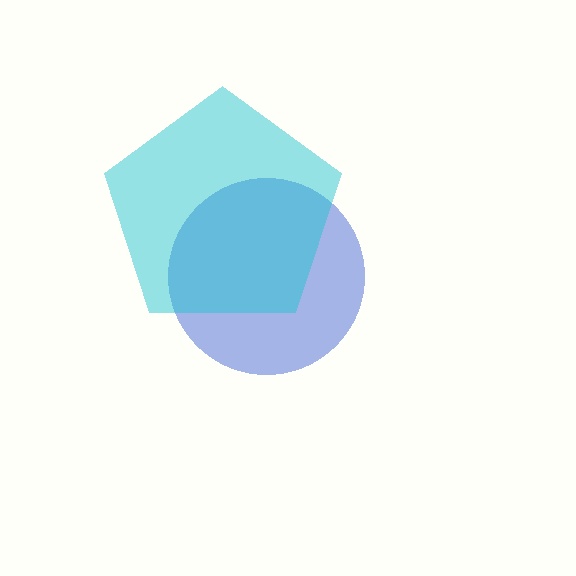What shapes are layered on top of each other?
The layered shapes are: a blue circle, a cyan pentagon.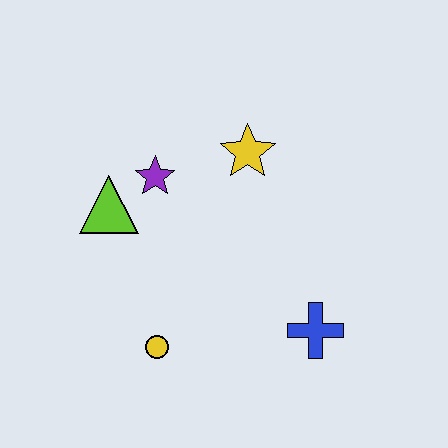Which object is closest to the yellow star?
The purple star is closest to the yellow star.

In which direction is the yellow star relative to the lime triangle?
The yellow star is to the right of the lime triangle.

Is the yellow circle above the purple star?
No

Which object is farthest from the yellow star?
The yellow circle is farthest from the yellow star.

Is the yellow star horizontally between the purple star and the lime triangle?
No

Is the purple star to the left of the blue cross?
Yes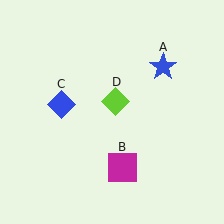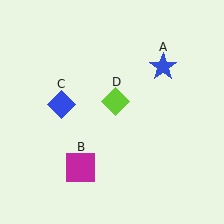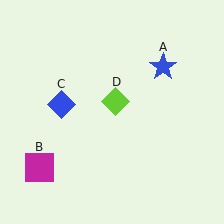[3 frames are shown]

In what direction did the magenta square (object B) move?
The magenta square (object B) moved left.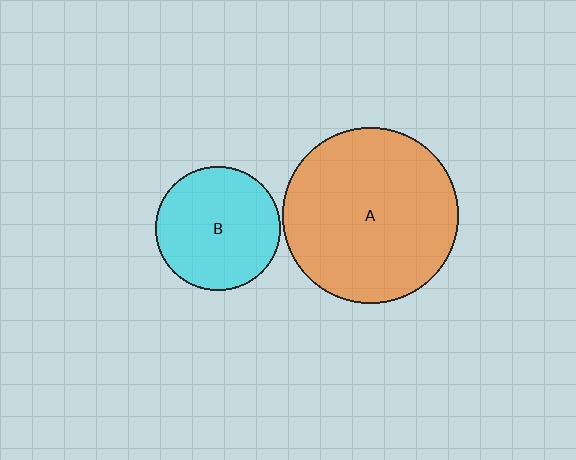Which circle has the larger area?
Circle A (orange).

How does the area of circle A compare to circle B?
Approximately 2.0 times.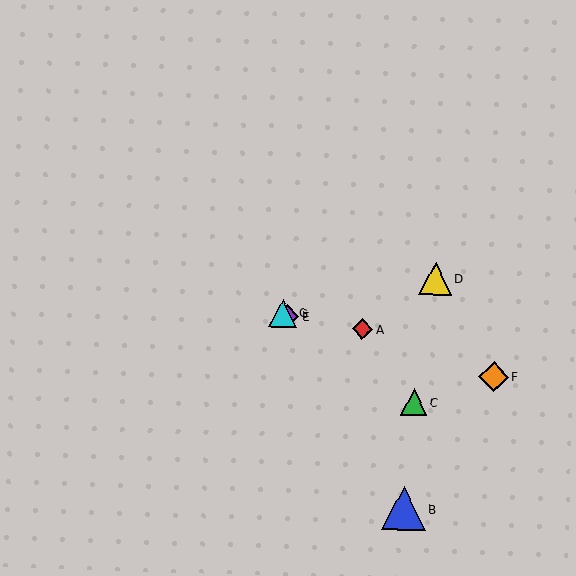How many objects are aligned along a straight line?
3 objects (C, E, G) are aligned along a straight line.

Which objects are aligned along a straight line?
Objects C, E, G are aligned along a straight line.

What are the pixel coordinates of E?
Object E is at (287, 316).